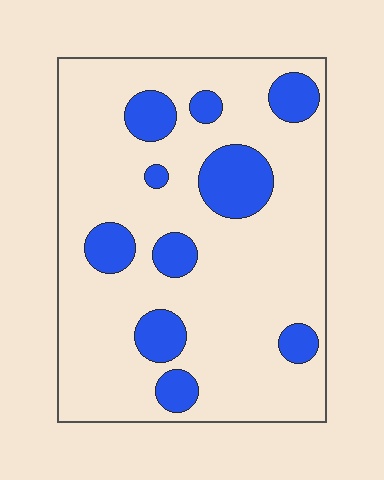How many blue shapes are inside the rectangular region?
10.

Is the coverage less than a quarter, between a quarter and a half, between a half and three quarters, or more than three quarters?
Less than a quarter.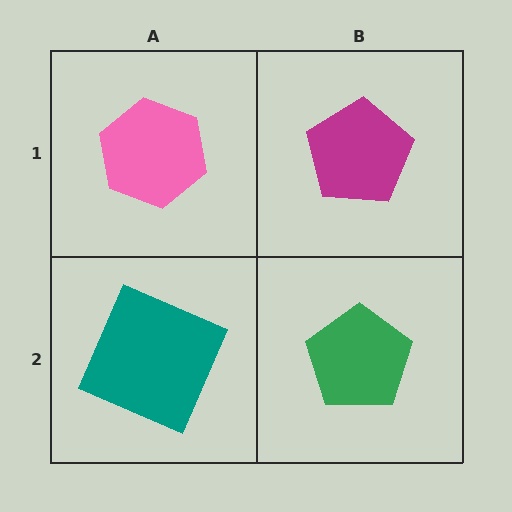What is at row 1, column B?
A magenta pentagon.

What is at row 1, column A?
A pink hexagon.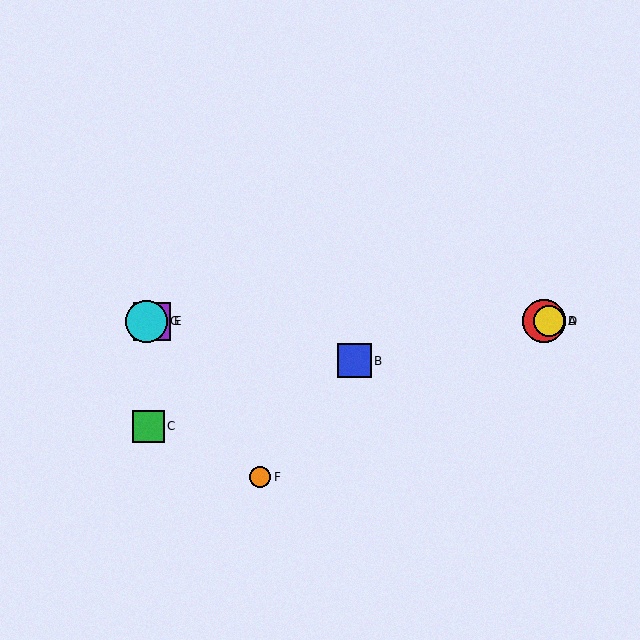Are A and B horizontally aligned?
No, A is at y≈321 and B is at y≈361.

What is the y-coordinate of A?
Object A is at y≈321.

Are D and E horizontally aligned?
Yes, both are at y≈321.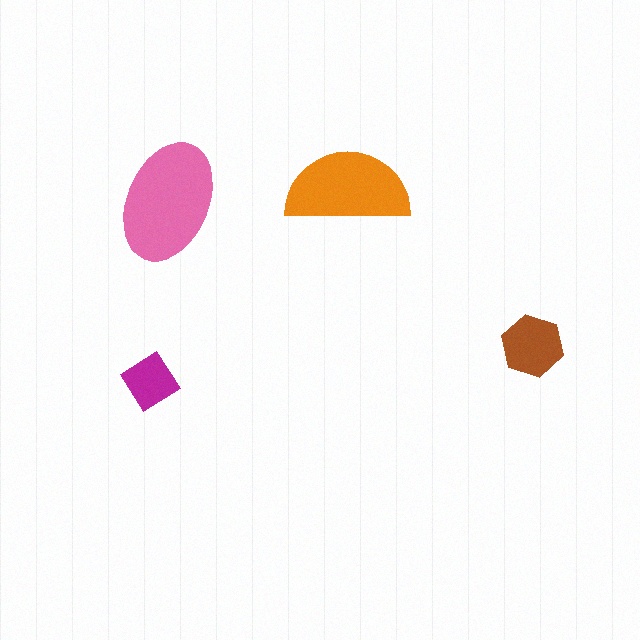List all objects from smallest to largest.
The magenta diamond, the brown hexagon, the orange semicircle, the pink ellipse.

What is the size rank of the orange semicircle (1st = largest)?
2nd.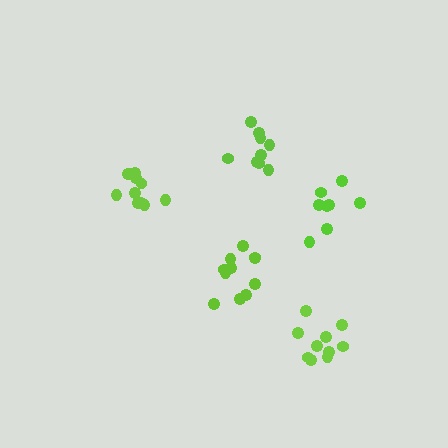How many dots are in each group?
Group 1: 10 dots, Group 2: 9 dots, Group 3: 11 dots, Group 4: 11 dots, Group 5: 8 dots (49 total).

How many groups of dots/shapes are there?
There are 5 groups.